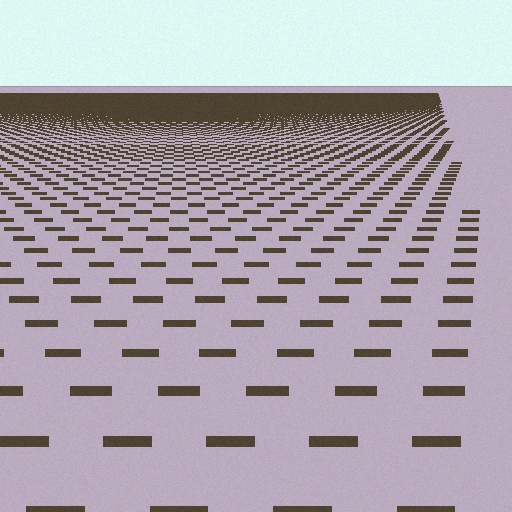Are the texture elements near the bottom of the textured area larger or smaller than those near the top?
Larger. Near the bottom, elements are closer to the viewer and appear at a bigger on-screen size.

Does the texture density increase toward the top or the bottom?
Density increases toward the top.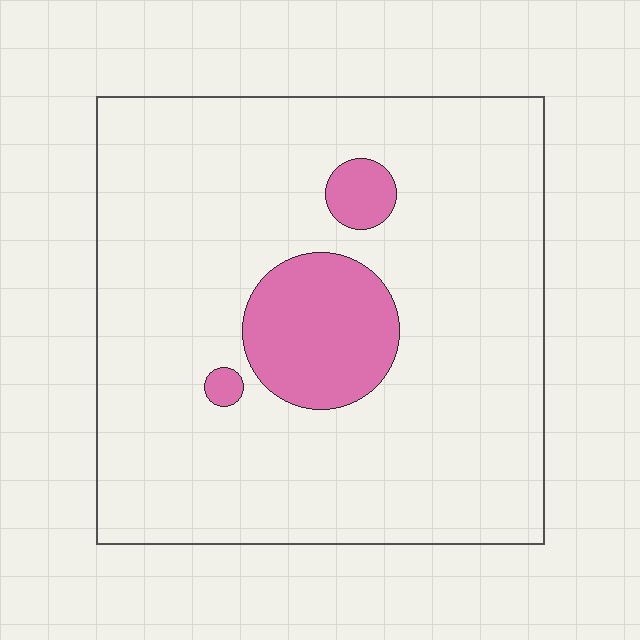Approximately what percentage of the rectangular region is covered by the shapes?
Approximately 10%.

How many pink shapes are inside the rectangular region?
3.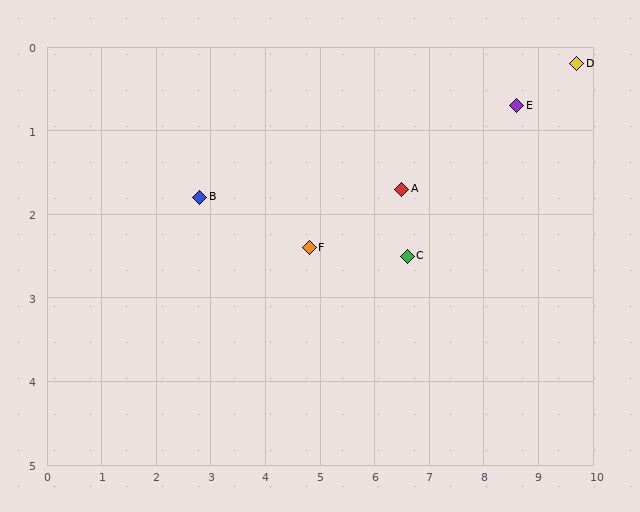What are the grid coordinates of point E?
Point E is at approximately (8.6, 0.7).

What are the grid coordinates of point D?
Point D is at approximately (9.7, 0.2).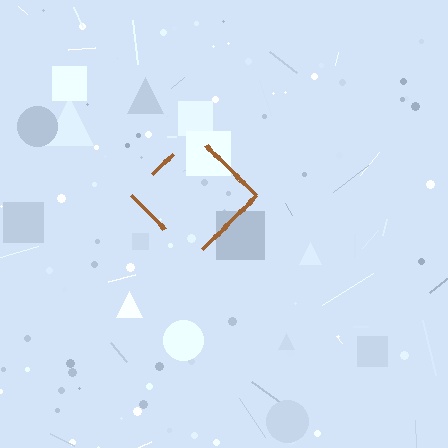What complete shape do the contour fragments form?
The contour fragments form a diamond.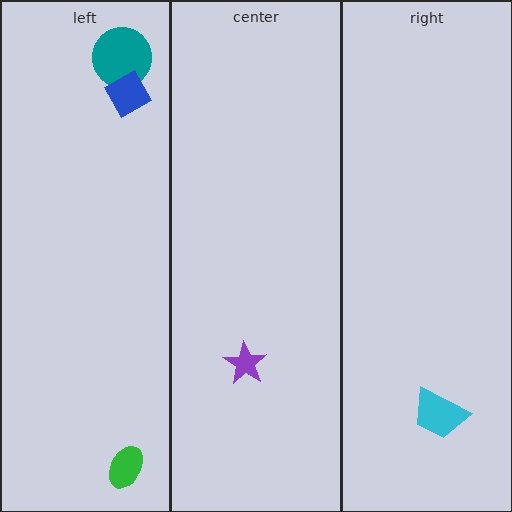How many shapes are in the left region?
3.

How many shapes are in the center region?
1.